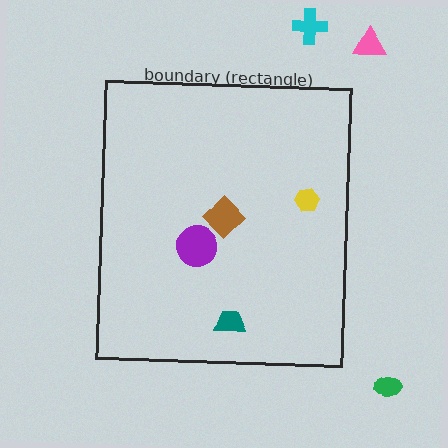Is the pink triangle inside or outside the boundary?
Outside.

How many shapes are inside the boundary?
4 inside, 3 outside.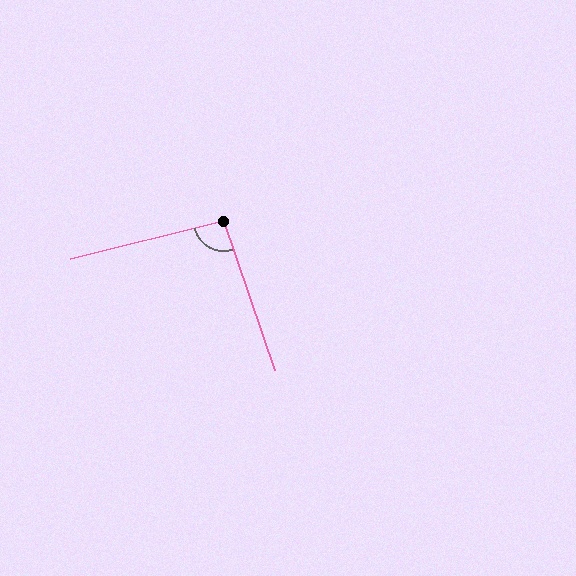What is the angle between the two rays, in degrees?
Approximately 95 degrees.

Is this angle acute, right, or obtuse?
It is obtuse.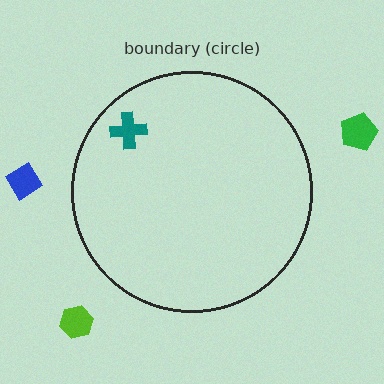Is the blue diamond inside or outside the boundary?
Outside.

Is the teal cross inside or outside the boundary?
Inside.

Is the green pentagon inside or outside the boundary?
Outside.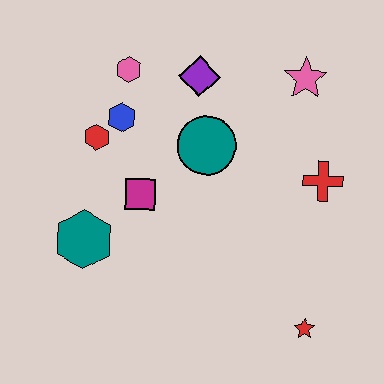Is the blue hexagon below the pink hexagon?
Yes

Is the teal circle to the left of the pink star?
Yes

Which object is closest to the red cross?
The pink star is closest to the red cross.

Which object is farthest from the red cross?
The teal hexagon is farthest from the red cross.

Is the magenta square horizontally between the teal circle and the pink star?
No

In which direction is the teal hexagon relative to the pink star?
The teal hexagon is to the left of the pink star.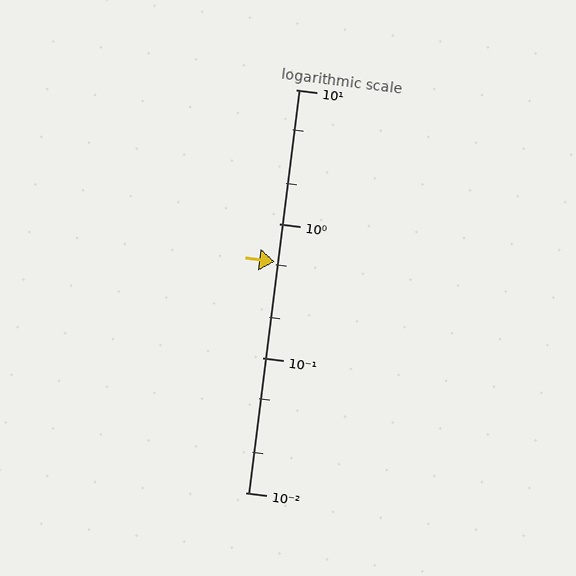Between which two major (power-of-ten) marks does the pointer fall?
The pointer is between 0.1 and 1.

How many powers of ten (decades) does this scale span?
The scale spans 3 decades, from 0.01 to 10.